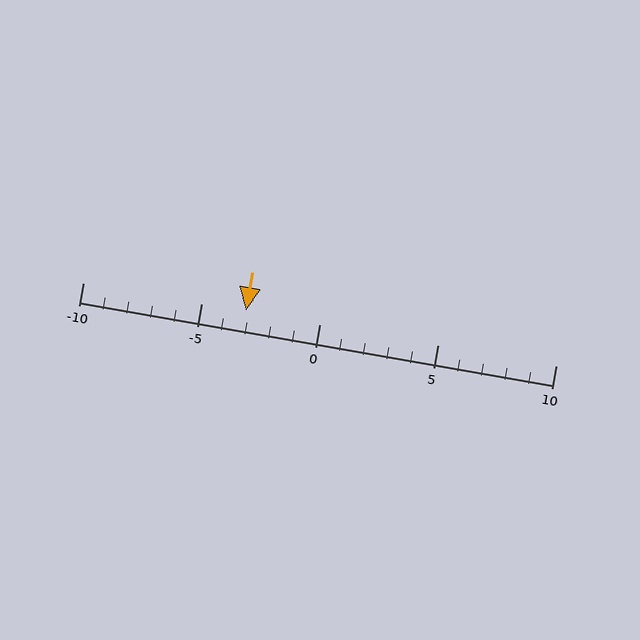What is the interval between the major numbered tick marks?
The major tick marks are spaced 5 units apart.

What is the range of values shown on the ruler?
The ruler shows values from -10 to 10.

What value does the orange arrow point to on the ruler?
The orange arrow points to approximately -3.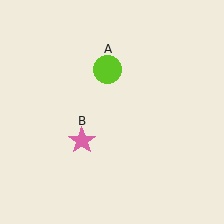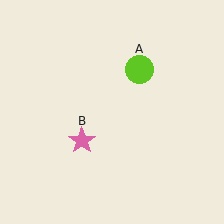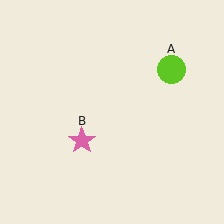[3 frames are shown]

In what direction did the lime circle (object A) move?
The lime circle (object A) moved right.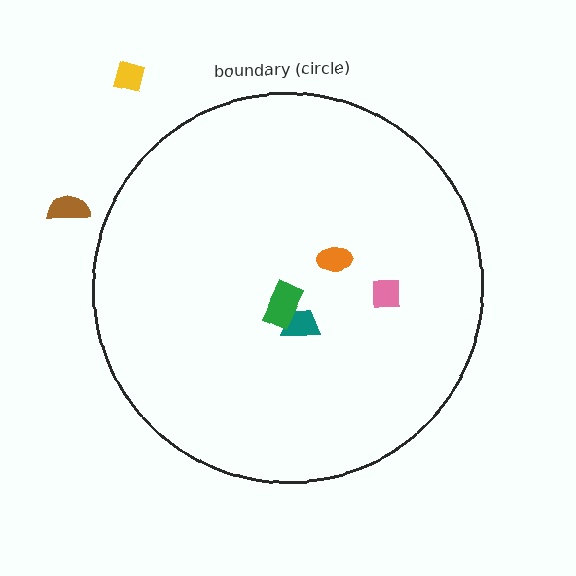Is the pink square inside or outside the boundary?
Inside.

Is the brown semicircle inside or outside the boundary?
Outside.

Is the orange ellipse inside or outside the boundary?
Inside.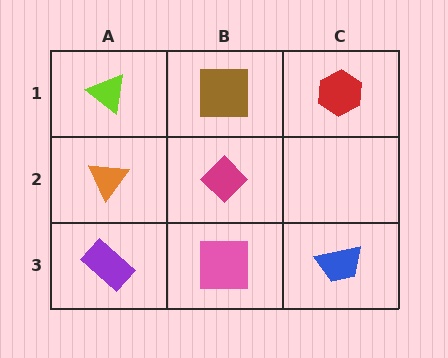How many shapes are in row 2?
2 shapes.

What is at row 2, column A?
An orange triangle.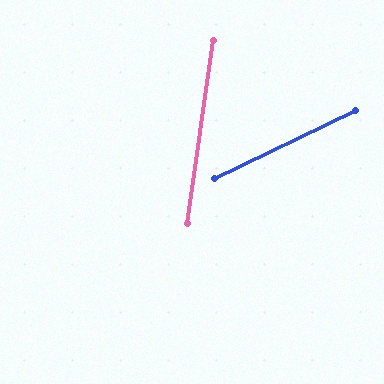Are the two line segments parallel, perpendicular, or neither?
Neither parallel nor perpendicular — they differ by about 56°.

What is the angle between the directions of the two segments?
Approximately 56 degrees.